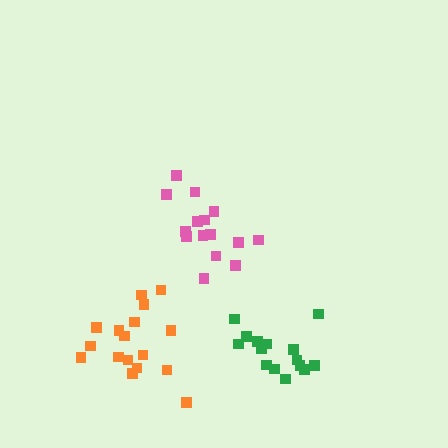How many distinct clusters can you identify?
There are 3 distinct clusters.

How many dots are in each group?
Group 1: 16 dots, Group 2: 17 dots, Group 3: 15 dots (48 total).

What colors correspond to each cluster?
The clusters are colored: pink, orange, green.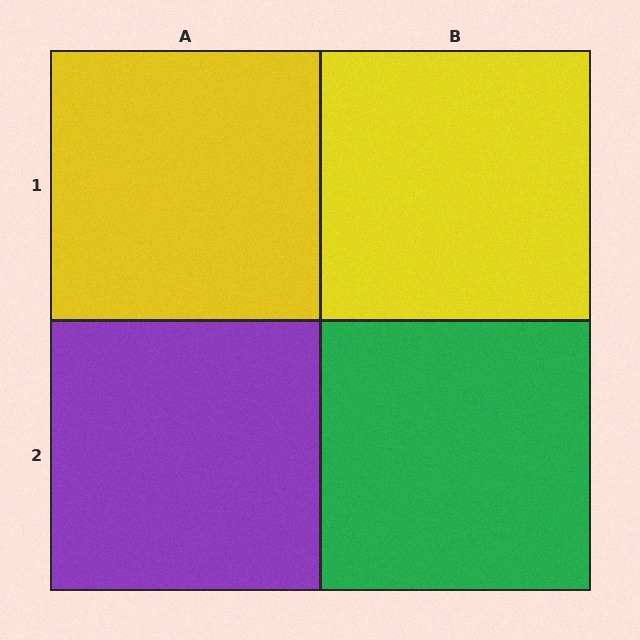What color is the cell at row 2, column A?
Purple.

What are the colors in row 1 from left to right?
Yellow, yellow.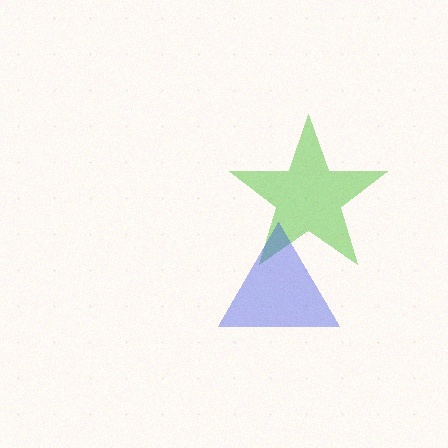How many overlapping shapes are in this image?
There are 2 overlapping shapes in the image.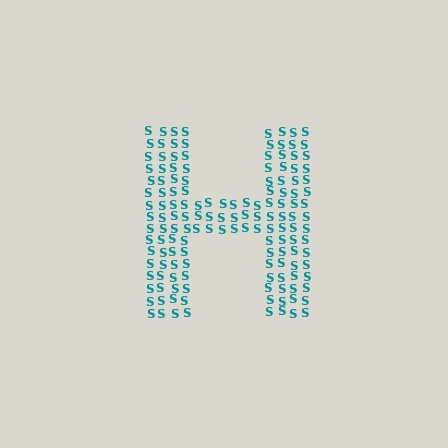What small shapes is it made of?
It is made of small letter S's.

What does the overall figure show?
The overall figure shows the letter H.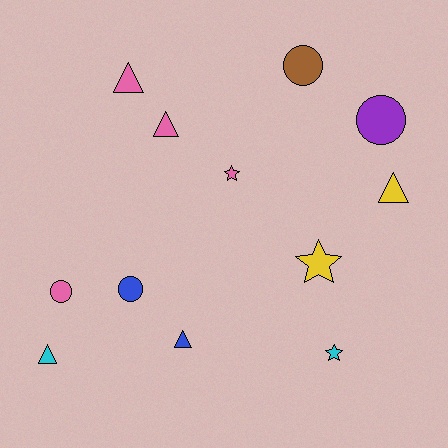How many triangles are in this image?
There are 5 triangles.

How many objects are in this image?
There are 12 objects.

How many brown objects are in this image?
There is 1 brown object.